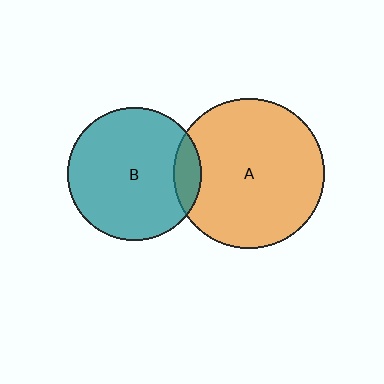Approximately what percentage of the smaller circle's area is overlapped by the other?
Approximately 10%.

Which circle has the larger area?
Circle A (orange).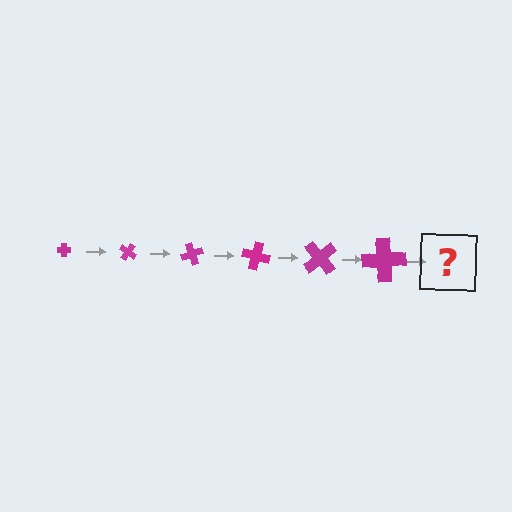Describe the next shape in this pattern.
It should be a cross, larger than the previous one and rotated 210 degrees from the start.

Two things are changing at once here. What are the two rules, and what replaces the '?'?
The two rules are that the cross grows larger each step and it rotates 35 degrees each step. The '?' should be a cross, larger than the previous one and rotated 210 degrees from the start.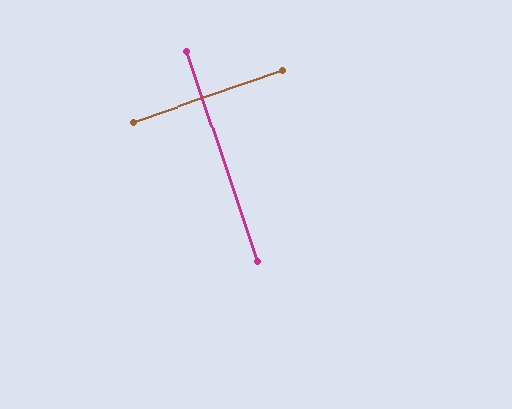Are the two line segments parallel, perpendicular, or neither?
Perpendicular — they meet at approximately 89°.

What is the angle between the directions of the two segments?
Approximately 89 degrees.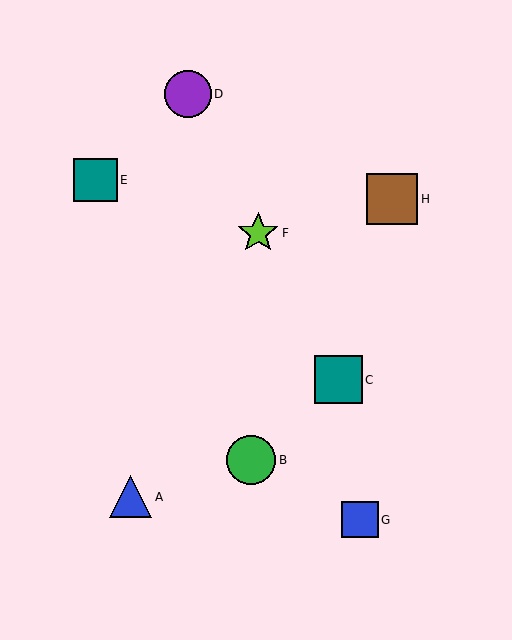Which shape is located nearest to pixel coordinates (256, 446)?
The green circle (labeled B) at (251, 460) is nearest to that location.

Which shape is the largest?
The brown square (labeled H) is the largest.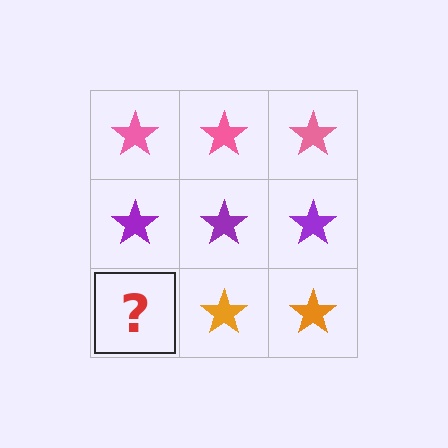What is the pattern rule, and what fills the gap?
The rule is that each row has a consistent color. The gap should be filled with an orange star.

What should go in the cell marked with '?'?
The missing cell should contain an orange star.